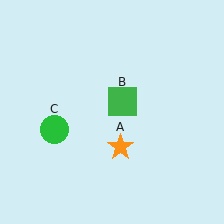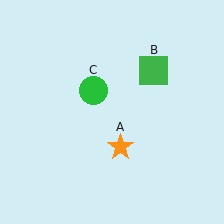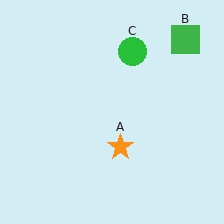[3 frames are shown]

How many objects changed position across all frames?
2 objects changed position: green square (object B), green circle (object C).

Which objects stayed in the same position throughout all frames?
Orange star (object A) remained stationary.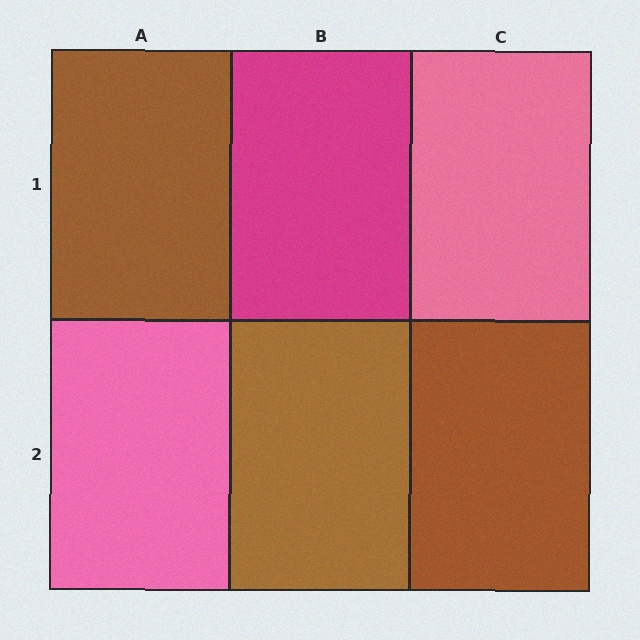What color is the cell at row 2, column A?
Pink.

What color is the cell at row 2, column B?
Brown.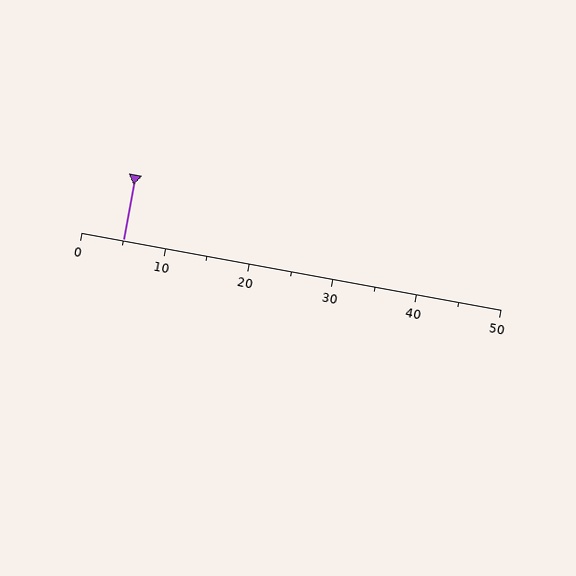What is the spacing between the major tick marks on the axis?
The major ticks are spaced 10 apart.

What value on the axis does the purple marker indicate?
The marker indicates approximately 5.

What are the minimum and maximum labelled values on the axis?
The axis runs from 0 to 50.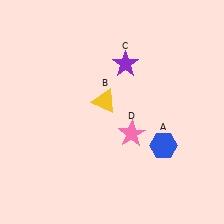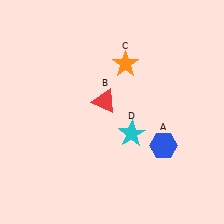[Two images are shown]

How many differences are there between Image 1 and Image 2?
There are 3 differences between the two images.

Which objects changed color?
B changed from yellow to red. C changed from purple to orange. D changed from pink to cyan.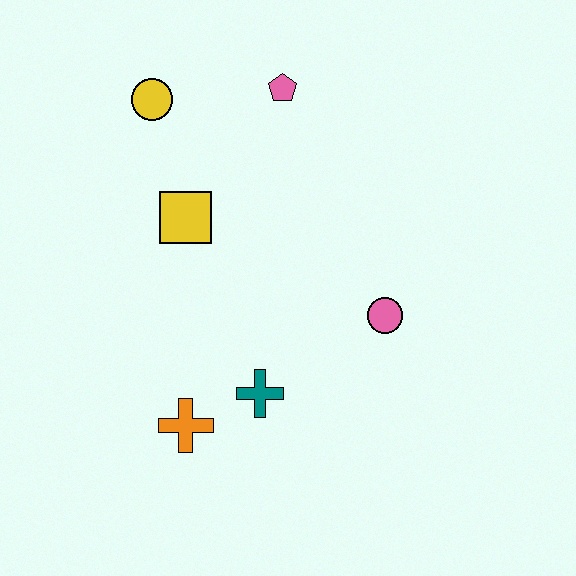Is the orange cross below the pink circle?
Yes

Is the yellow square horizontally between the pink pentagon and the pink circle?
No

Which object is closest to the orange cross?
The teal cross is closest to the orange cross.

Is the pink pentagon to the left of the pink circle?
Yes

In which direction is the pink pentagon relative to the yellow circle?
The pink pentagon is to the right of the yellow circle.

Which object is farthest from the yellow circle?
The orange cross is farthest from the yellow circle.